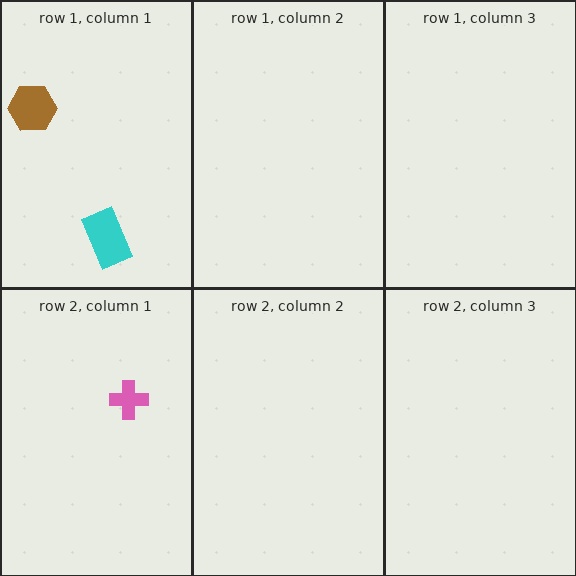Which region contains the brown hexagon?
The row 1, column 1 region.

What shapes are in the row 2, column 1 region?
The pink cross.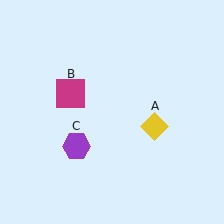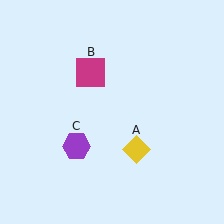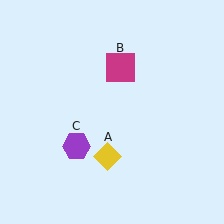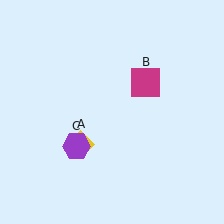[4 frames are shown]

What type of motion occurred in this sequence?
The yellow diamond (object A), magenta square (object B) rotated clockwise around the center of the scene.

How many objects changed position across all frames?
2 objects changed position: yellow diamond (object A), magenta square (object B).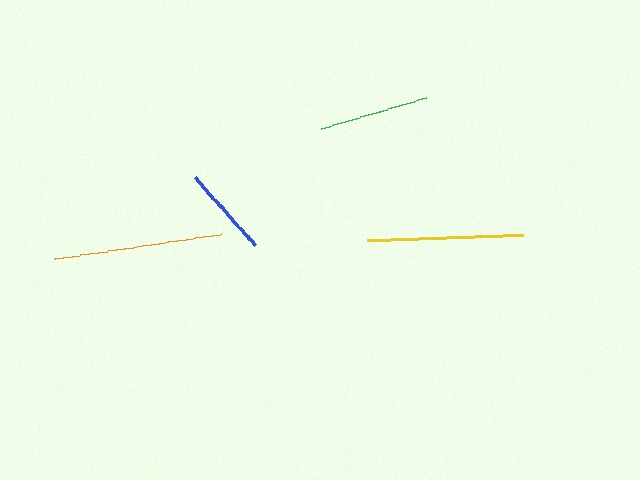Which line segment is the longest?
The orange line is the longest at approximately 168 pixels.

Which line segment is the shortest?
The blue line is the shortest at approximately 91 pixels.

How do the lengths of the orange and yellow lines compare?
The orange and yellow lines are approximately the same length.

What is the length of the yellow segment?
The yellow segment is approximately 156 pixels long.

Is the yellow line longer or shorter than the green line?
The yellow line is longer than the green line.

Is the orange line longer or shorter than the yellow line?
The orange line is longer than the yellow line.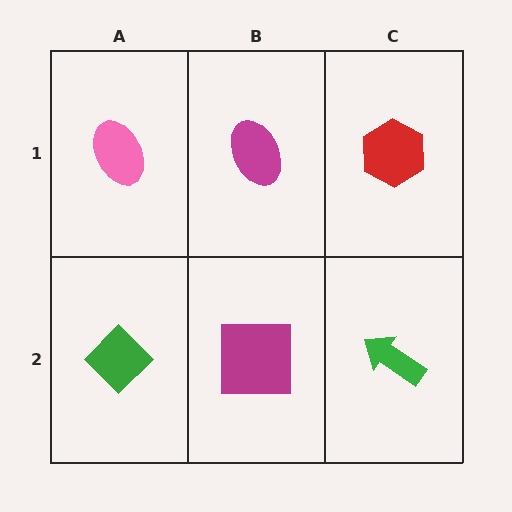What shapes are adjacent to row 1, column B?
A magenta square (row 2, column B), a pink ellipse (row 1, column A), a red hexagon (row 1, column C).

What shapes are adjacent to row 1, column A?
A green diamond (row 2, column A), a magenta ellipse (row 1, column B).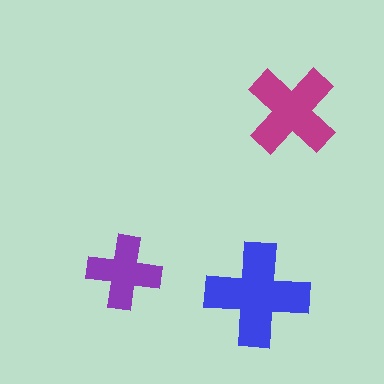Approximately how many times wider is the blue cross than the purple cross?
About 1.5 times wider.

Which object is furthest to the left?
The purple cross is leftmost.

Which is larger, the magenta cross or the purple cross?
The magenta one.